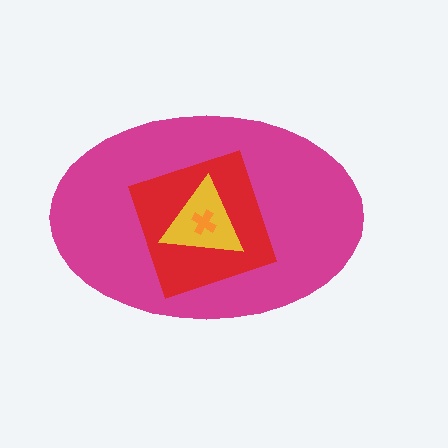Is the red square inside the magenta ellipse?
Yes.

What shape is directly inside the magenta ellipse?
The red square.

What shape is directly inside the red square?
The yellow triangle.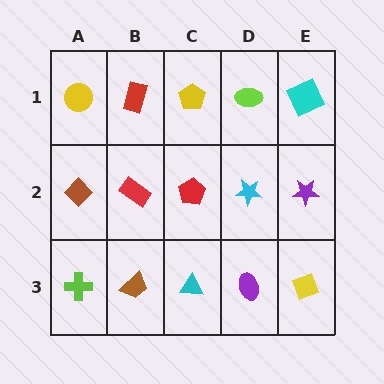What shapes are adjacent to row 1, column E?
A purple star (row 2, column E), a lime ellipse (row 1, column D).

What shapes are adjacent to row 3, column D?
A cyan star (row 2, column D), a cyan triangle (row 3, column C), a yellow diamond (row 3, column E).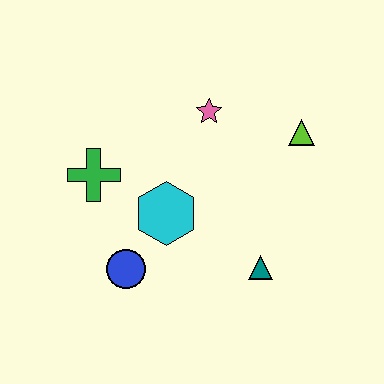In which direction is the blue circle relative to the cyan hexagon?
The blue circle is below the cyan hexagon.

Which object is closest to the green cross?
The cyan hexagon is closest to the green cross.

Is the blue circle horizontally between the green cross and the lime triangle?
Yes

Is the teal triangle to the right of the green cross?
Yes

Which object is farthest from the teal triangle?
The green cross is farthest from the teal triangle.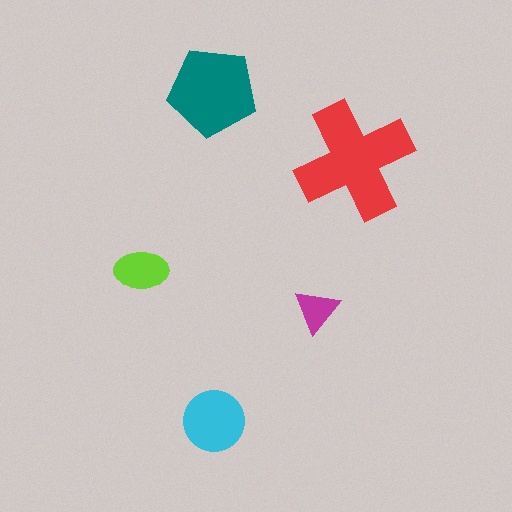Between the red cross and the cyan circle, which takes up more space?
The red cross.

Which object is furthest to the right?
The red cross is rightmost.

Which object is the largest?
The red cross.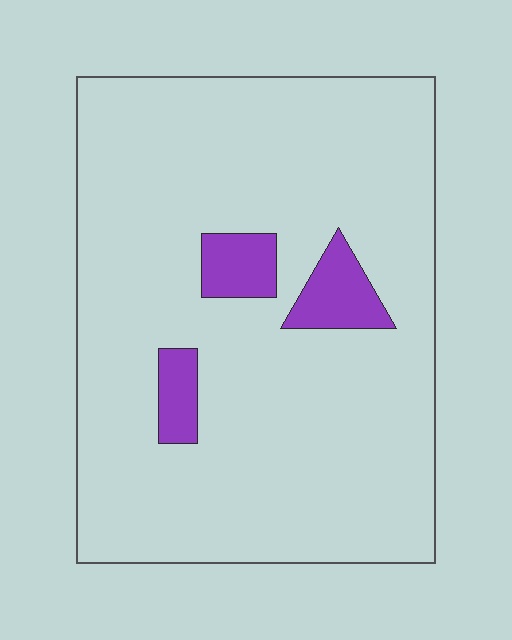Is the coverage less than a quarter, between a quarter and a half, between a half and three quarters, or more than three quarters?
Less than a quarter.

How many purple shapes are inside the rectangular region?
3.